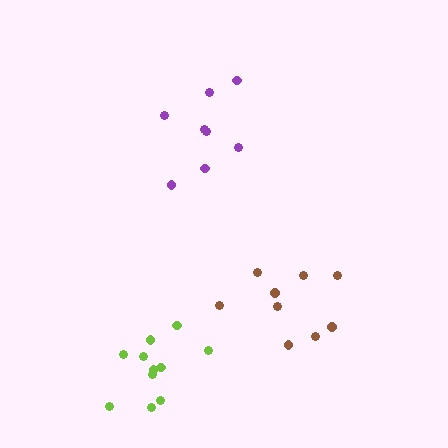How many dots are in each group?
Group 1: 9 dots, Group 2: 8 dots, Group 3: 11 dots (28 total).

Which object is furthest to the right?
The brown cluster is rightmost.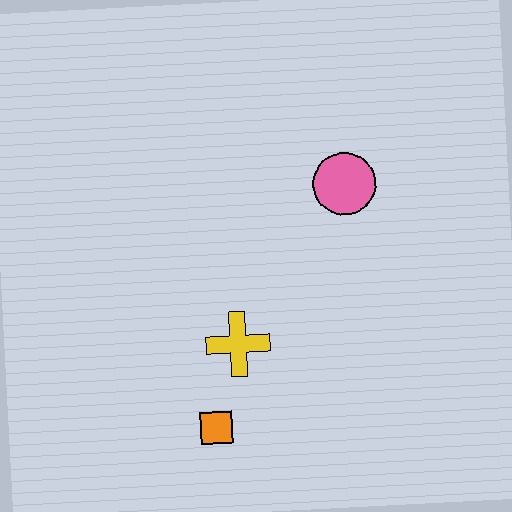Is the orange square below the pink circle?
Yes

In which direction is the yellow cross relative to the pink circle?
The yellow cross is below the pink circle.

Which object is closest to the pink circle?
The yellow cross is closest to the pink circle.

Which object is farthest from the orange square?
The pink circle is farthest from the orange square.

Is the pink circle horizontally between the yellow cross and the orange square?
No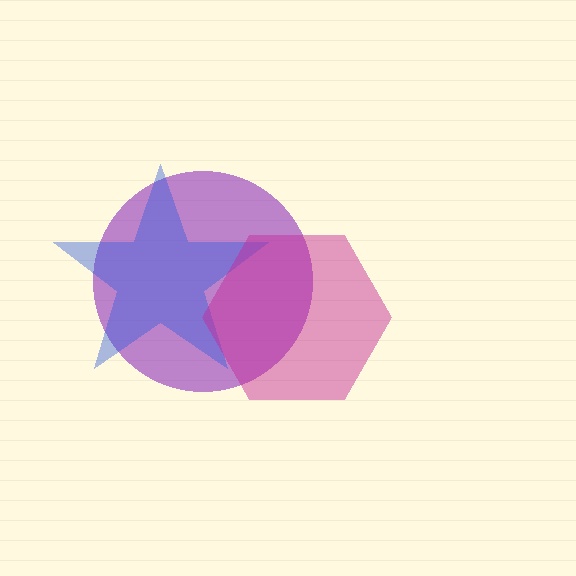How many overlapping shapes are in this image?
There are 3 overlapping shapes in the image.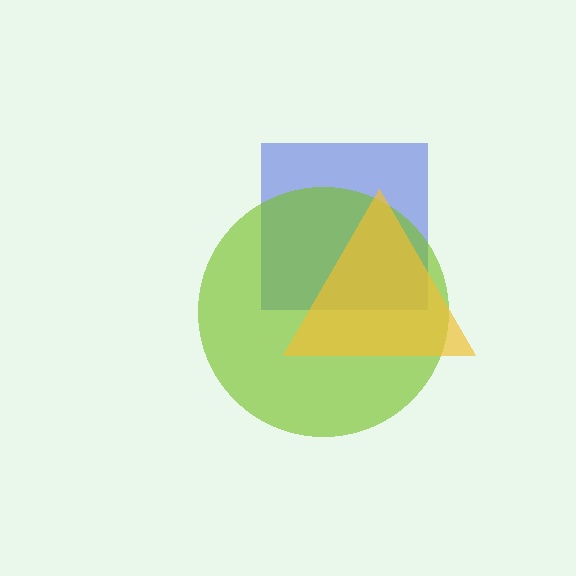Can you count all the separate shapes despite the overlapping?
Yes, there are 3 separate shapes.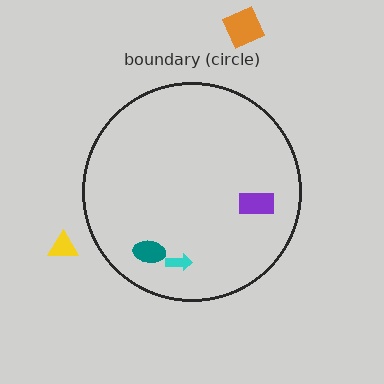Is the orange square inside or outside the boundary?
Outside.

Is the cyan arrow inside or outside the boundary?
Inside.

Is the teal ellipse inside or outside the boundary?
Inside.